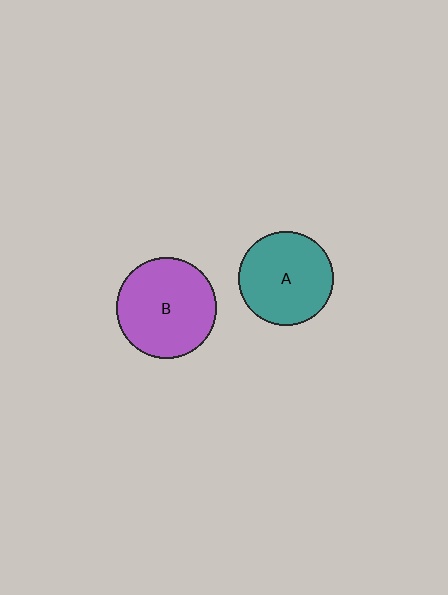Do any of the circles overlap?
No, none of the circles overlap.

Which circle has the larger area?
Circle B (purple).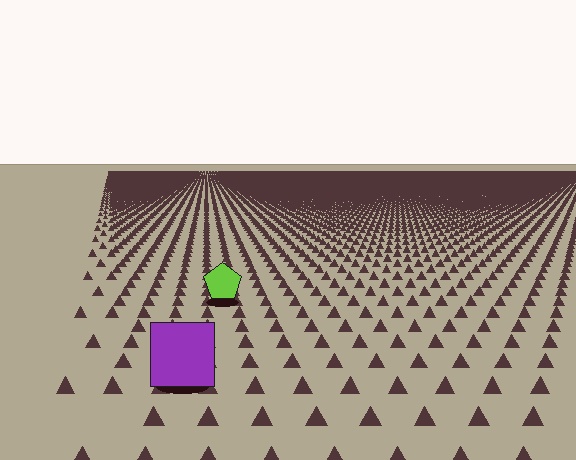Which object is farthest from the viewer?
The lime pentagon is farthest from the viewer. It appears smaller and the ground texture around it is denser.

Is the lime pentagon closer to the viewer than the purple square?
No. The purple square is closer — you can tell from the texture gradient: the ground texture is coarser near it.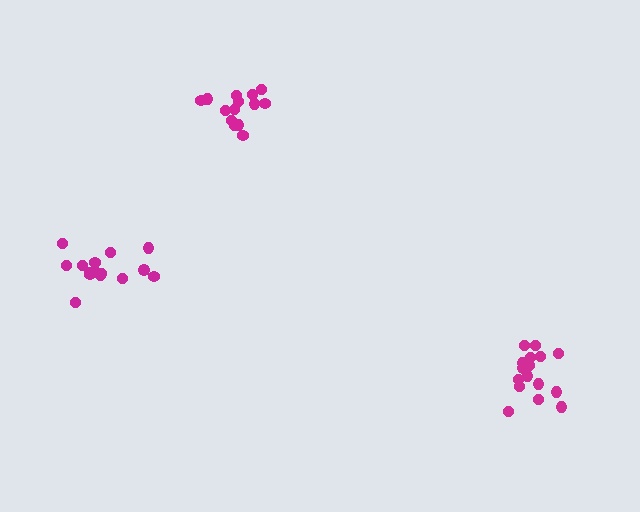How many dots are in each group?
Group 1: 14 dots, Group 2: 16 dots, Group 3: 16 dots (46 total).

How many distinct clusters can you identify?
There are 3 distinct clusters.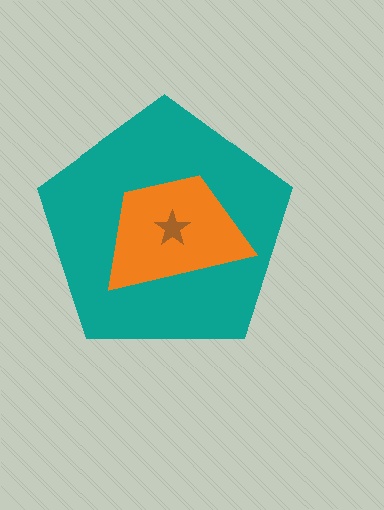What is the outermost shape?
The teal pentagon.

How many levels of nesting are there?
3.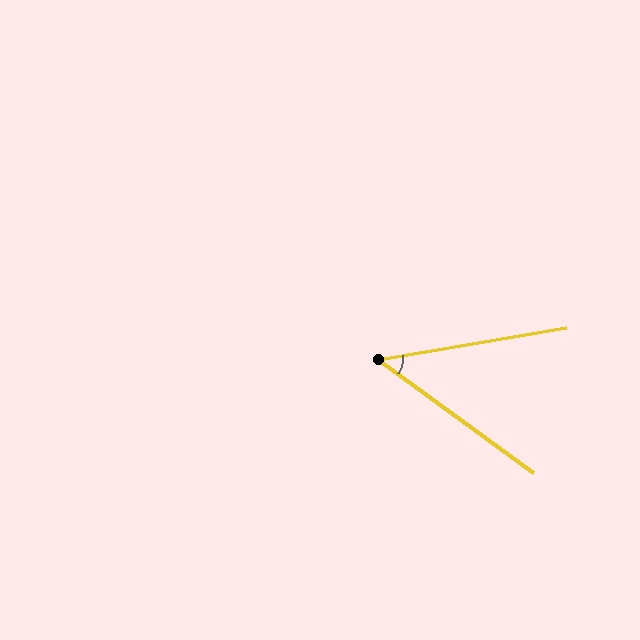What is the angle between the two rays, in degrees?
Approximately 46 degrees.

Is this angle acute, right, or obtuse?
It is acute.